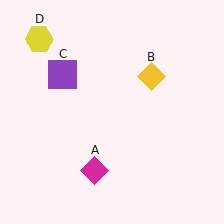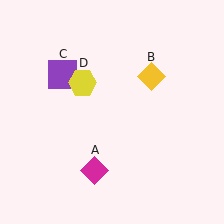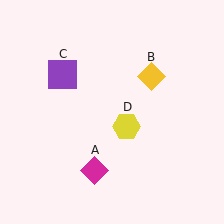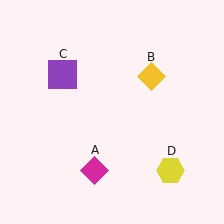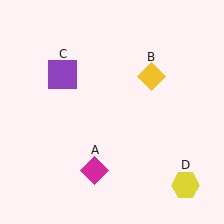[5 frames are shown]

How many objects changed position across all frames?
1 object changed position: yellow hexagon (object D).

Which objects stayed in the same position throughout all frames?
Magenta diamond (object A) and yellow diamond (object B) and purple square (object C) remained stationary.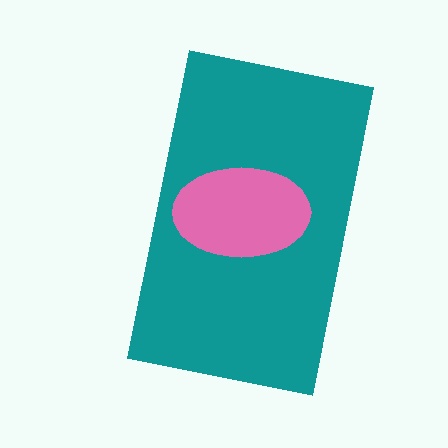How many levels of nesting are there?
2.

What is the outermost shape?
The teal rectangle.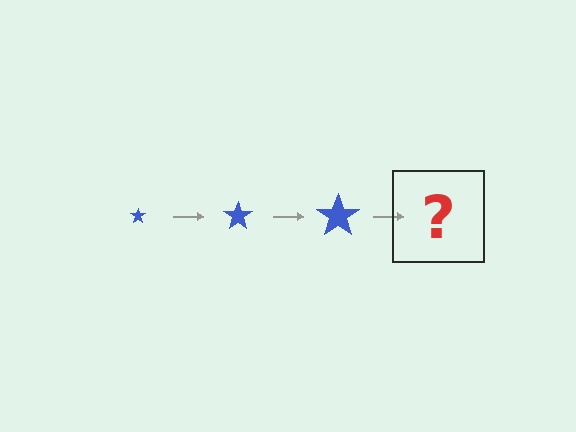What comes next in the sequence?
The next element should be a blue star, larger than the previous one.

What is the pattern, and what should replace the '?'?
The pattern is that the star gets progressively larger each step. The '?' should be a blue star, larger than the previous one.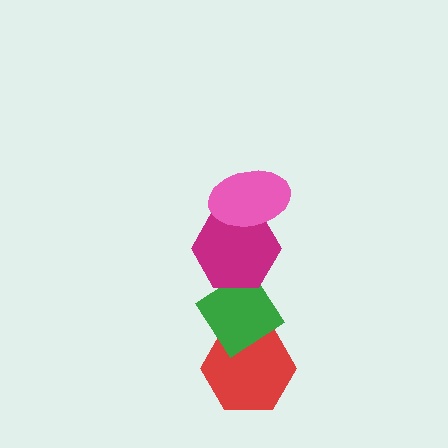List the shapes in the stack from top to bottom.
From top to bottom: the pink ellipse, the magenta hexagon, the green diamond, the red hexagon.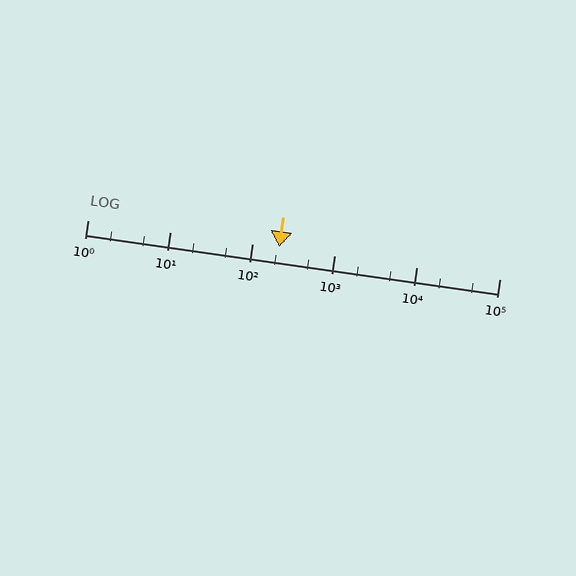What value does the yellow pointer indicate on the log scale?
The pointer indicates approximately 210.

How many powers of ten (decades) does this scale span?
The scale spans 5 decades, from 1 to 100000.